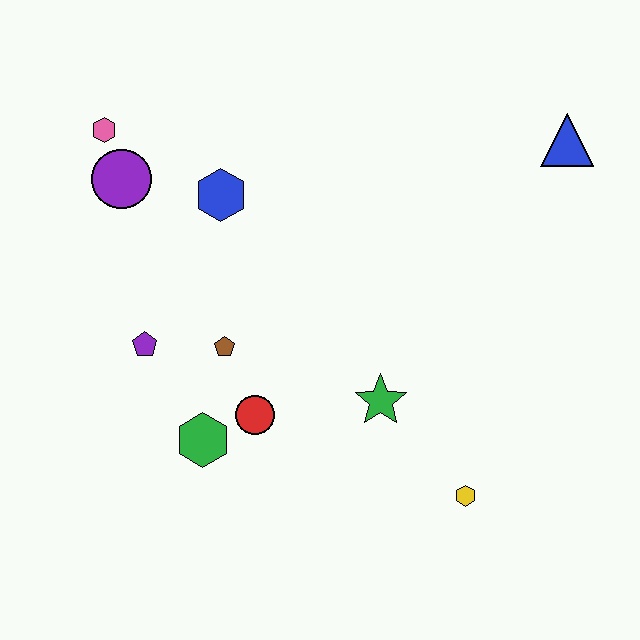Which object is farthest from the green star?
The pink hexagon is farthest from the green star.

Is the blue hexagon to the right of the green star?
No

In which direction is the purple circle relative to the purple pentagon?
The purple circle is above the purple pentagon.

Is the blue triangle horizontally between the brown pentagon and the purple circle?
No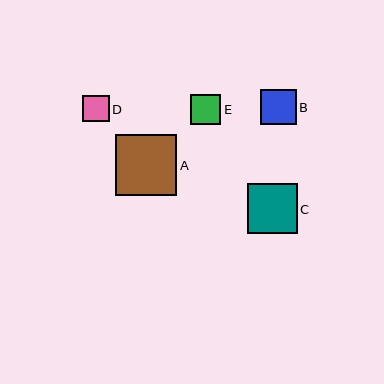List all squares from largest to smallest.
From largest to smallest: A, C, B, E, D.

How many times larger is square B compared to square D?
Square B is approximately 1.3 times the size of square D.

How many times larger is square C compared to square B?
Square C is approximately 1.4 times the size of square B.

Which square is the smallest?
Square D is the smallest with a size of approximately 26 pixels.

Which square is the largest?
Square A is the largest with a size of approximately 61 pixels.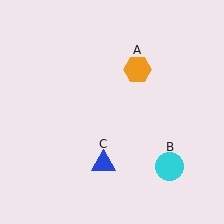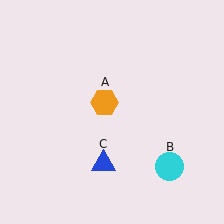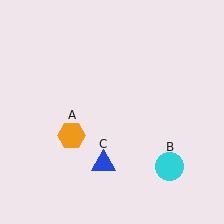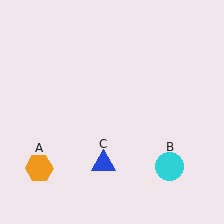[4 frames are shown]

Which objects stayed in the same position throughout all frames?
Cyan circle (object B) and blue triangle (object C) remained stationary.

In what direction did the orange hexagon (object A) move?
The orange hexagon (object A) moved down and to the left.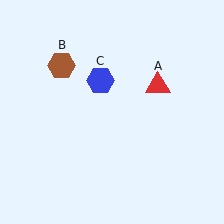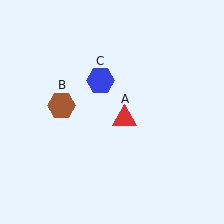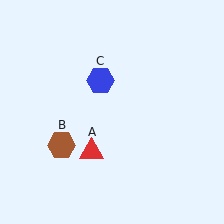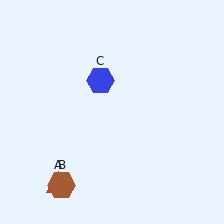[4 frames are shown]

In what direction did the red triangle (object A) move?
The red triangle (object A) moved down and to the left.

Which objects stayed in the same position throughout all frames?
Blue hexagon (object C) remained stationary.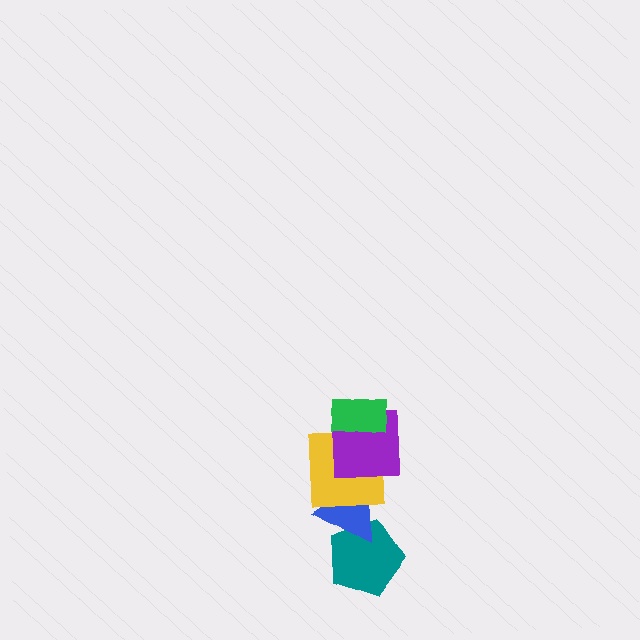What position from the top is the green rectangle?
The green rectangle is 1st from the top.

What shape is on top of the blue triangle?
The yellow square is on top of the blue triangle.